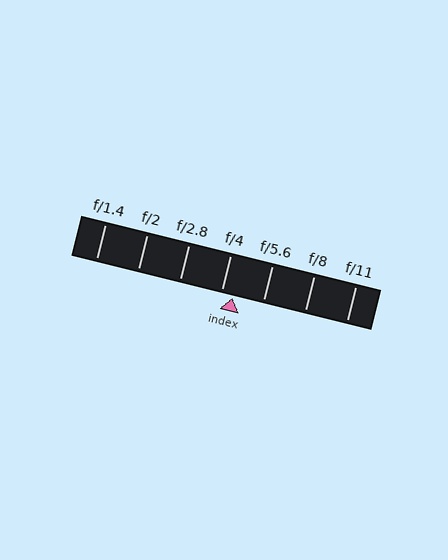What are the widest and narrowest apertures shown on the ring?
The widest aperture shown is f/1.4 and the narrowest is f/11.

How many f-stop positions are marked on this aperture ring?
There are 7 f-stop positions marked.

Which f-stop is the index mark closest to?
The index mark is closest to f/4.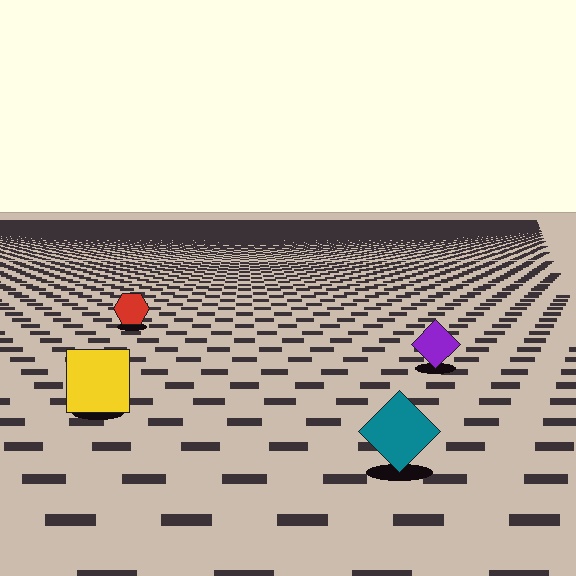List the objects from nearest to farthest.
From nearest to farthest: the teal diamond, the yellow square, the purple diamond, the red hexagon.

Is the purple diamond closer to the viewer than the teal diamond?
No. The teal diamond is closer — you can tell from the texture gradient: the ground texture is coarser near it.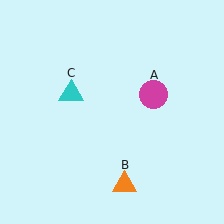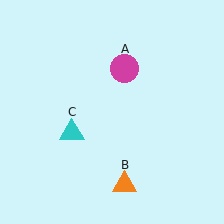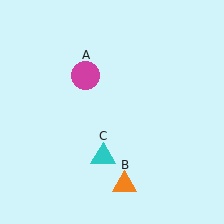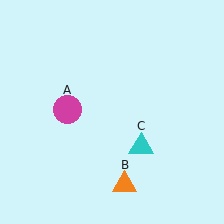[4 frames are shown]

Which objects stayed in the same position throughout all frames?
Orange triangle (object B) remained stationary.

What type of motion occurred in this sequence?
The magenta circle (object A), cyan triangle (object C) rotated counterclockwise around the center of the scene.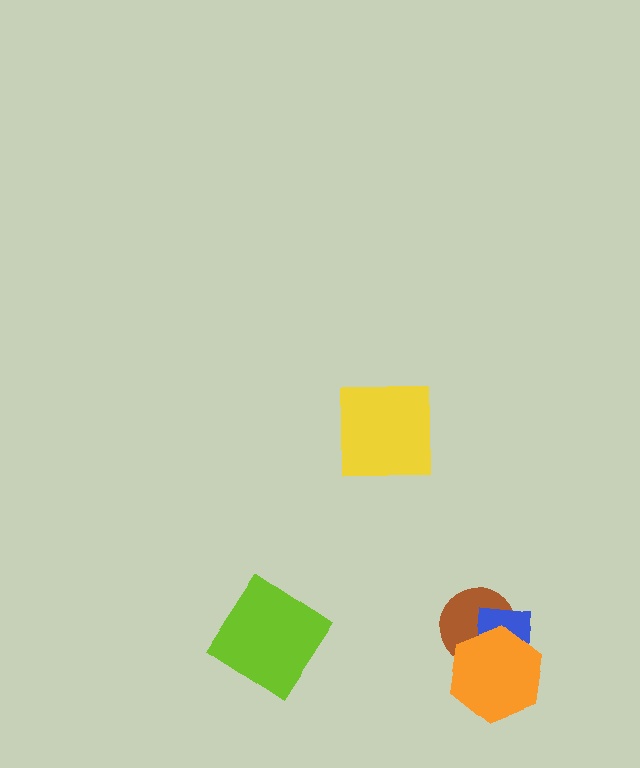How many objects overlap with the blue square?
2 objects overlap with the blue square.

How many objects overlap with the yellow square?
0 objects overlap with the yellow square.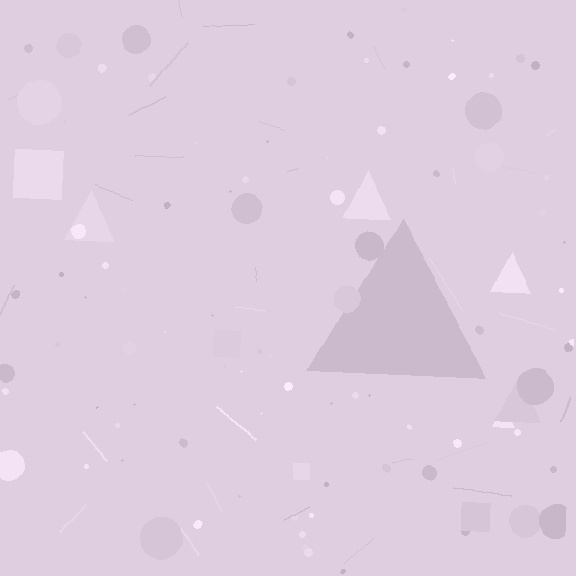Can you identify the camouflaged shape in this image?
The camouflaged shape is a triangle.